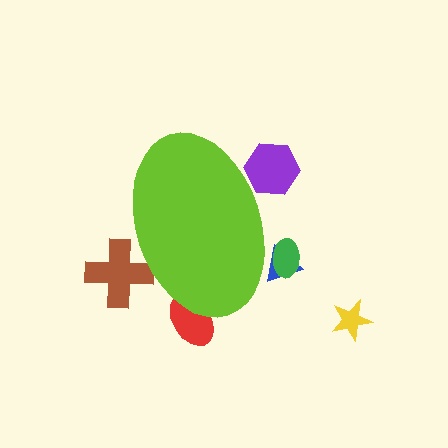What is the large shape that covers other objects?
A lime ellipse.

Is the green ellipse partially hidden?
Yes, the green ellipse is partially hidden behind the lime ellipse.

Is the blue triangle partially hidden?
Yes, the blue triangle is partially hidden behind the lime ellipse.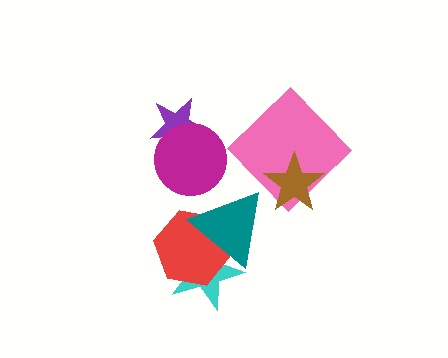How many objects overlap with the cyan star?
2 objects overlap with the cyan star.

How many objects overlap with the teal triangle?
2 objects overlap with the teal triangle.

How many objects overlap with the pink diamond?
1 object overlaps with the pink diamond.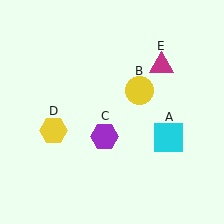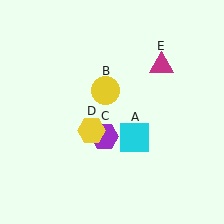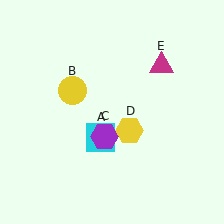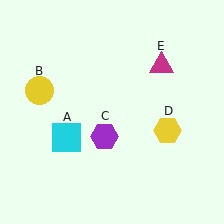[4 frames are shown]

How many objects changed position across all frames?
3 objects changed position: cyan square (object A), yellow circle (object B), yellow hexagon (object D).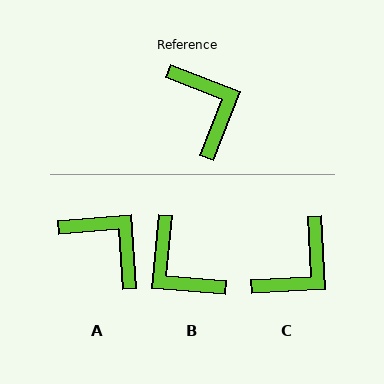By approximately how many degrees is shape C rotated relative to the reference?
Approximately 65 degrees clockwise.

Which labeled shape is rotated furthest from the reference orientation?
B, about 164 degrees away.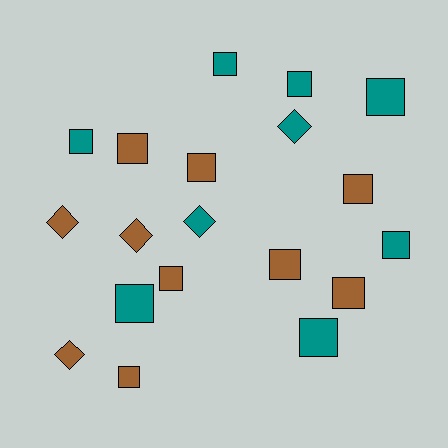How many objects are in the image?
There are 19 objects.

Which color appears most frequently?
Brown, with 10 objects.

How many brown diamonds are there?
There are 3 brown diamonds.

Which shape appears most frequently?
Square, with 14 objects.